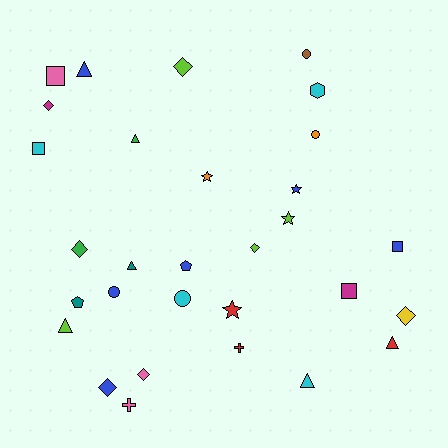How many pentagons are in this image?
There are 2 pentagons.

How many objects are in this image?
There are 30 objects.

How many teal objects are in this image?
There are 2 teal objects.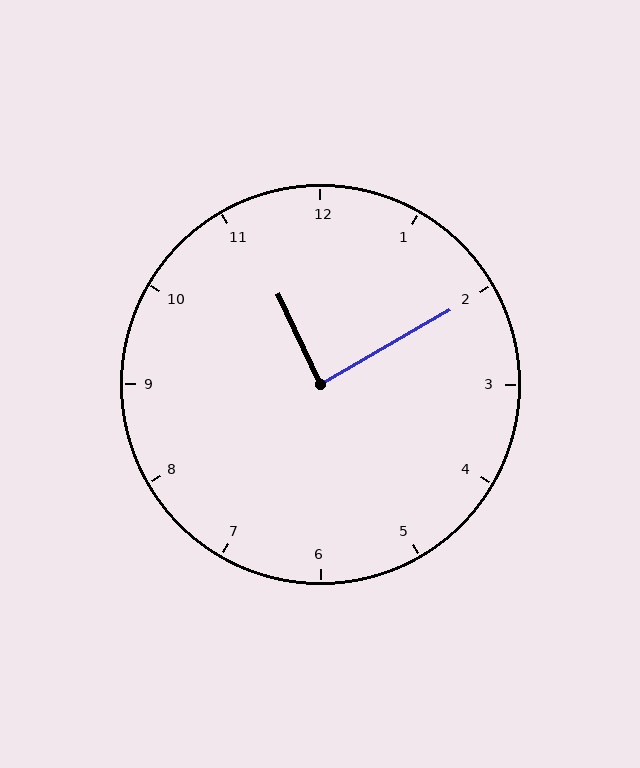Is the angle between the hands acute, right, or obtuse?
It is right.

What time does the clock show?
11:10.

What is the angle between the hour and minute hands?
Approximately 85 degrees.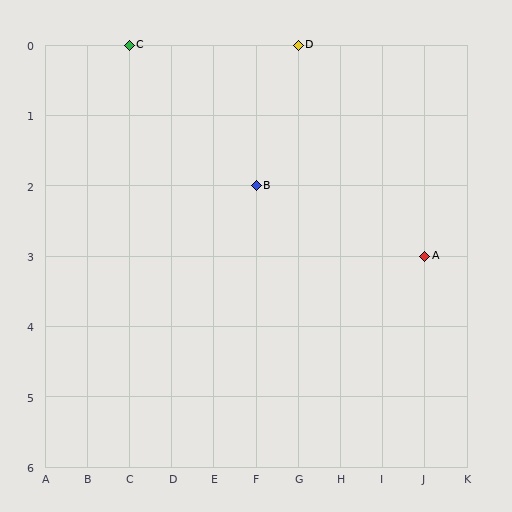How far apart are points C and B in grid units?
Points C and B are 3 columns and 2 rows apart (about 3.6 grid units diagonally).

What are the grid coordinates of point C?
Point C is at grid coordinates (C, 0).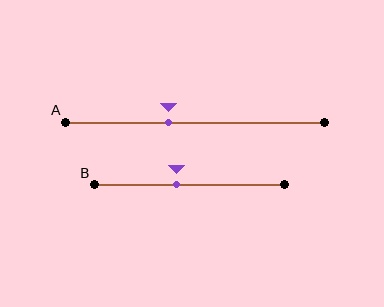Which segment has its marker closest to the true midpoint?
Segment B has its marker closest to the true midpoint.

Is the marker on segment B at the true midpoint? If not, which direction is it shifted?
No, the marker on segment B is shifted to the left by about 7% of the segment length.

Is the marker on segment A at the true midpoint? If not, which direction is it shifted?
No, the marker on segment A is shifted to the left by about 10% of the segment length.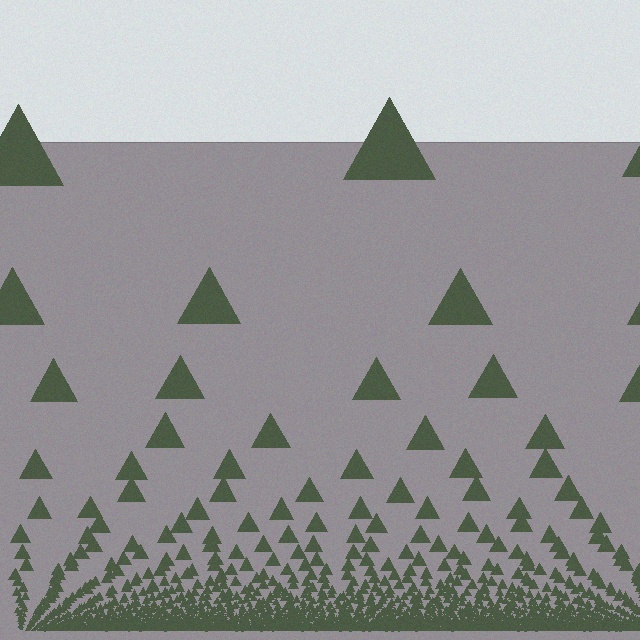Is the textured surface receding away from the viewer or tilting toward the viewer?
The surface appears to tilt toward the viewer. Texture elements get larger and sparser toward the top.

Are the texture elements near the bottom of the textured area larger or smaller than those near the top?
Smaller. The gradient is inverted — elements near the bottom are smaller and denser.